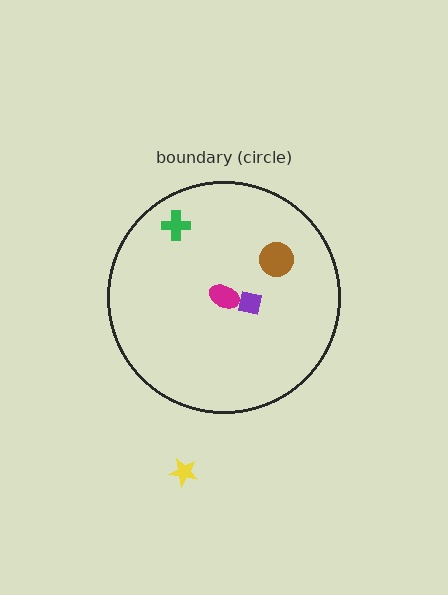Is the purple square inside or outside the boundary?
Inside.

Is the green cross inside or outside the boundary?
Inside.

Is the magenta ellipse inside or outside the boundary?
Inside.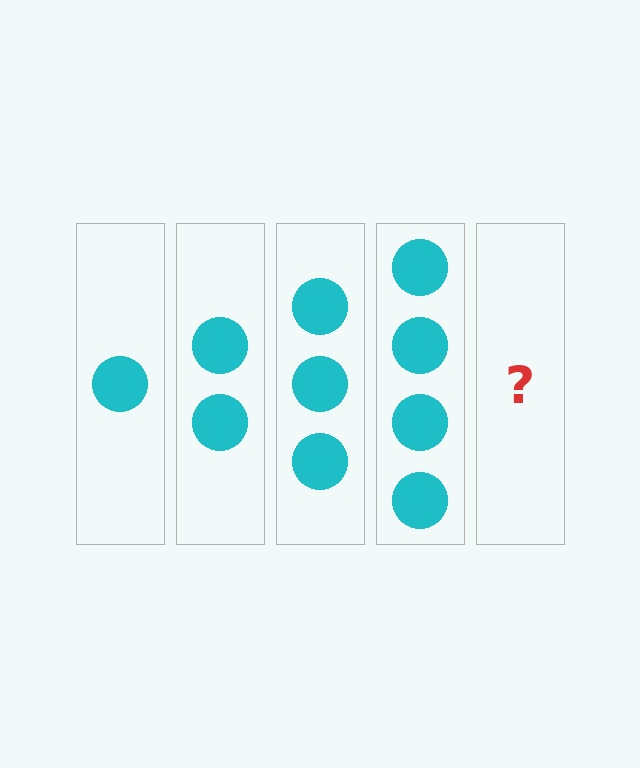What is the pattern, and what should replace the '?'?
The pattern is that each step adds one more circle. The '?' should be 5 circles.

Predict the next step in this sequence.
The next step is 5 circles.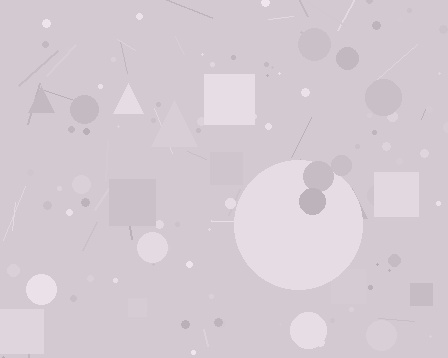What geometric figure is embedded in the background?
A circle is embedded in the background.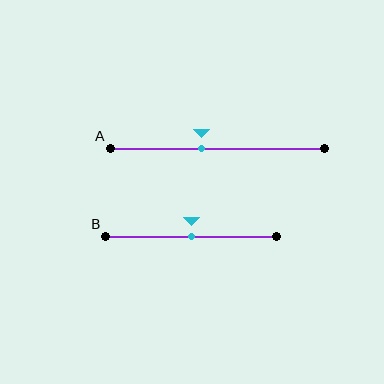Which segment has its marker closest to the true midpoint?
Segment B has its marker closest to the true midpoint.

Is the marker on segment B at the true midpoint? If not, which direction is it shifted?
Yes, the marker on segment B is at the true midpoint.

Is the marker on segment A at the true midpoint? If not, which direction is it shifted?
No, the marker on segment A is shifted to the left by about 7% of the segment length.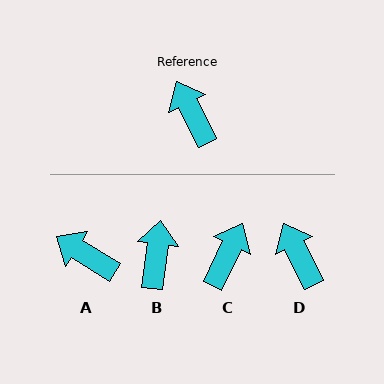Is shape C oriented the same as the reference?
No, it is off by about 52 degrees.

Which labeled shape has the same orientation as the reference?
D.